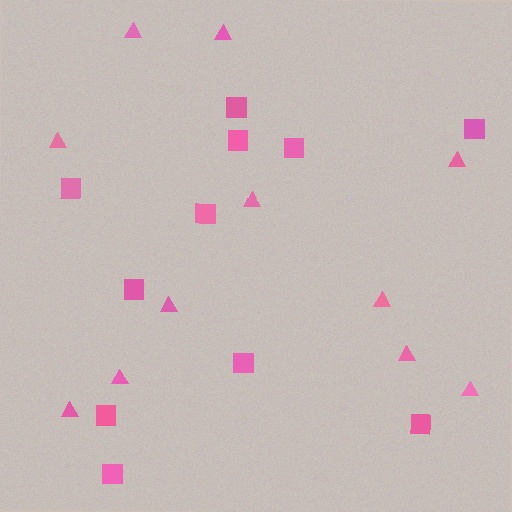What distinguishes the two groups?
There are 2 groups: one group of squares (11) and one group of triangles (11).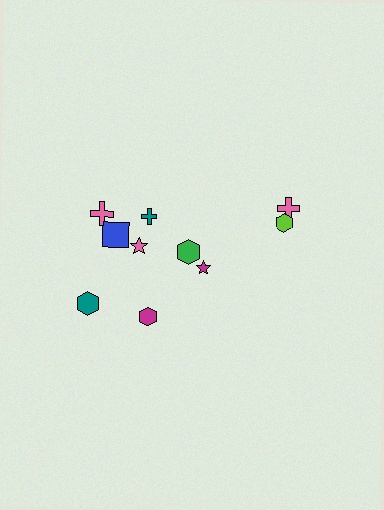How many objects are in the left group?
There are 7 objects.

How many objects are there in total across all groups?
There are 10 objects.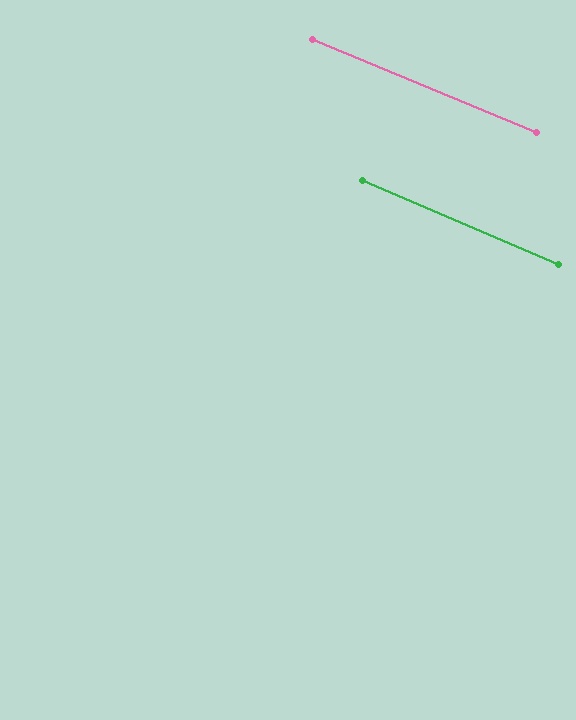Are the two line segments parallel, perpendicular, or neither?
Parallel — their directions differ by only 0.8°.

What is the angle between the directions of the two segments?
Approximately 1 degree.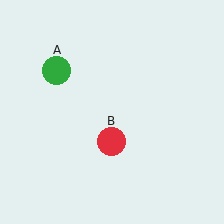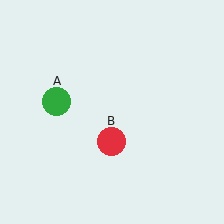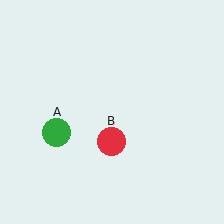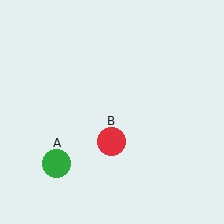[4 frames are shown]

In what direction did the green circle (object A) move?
The green circle (object A) moved down.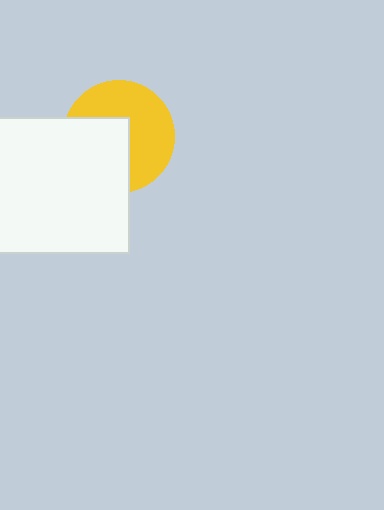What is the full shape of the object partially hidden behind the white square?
The partially hidden object is a yellow circle.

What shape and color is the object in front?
The object in front is a white square.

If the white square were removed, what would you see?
You would see the complete yellow circle.